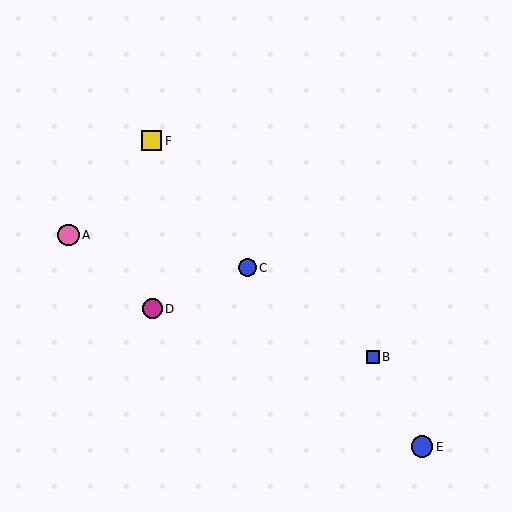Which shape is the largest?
The blue circle (labeled E) is the largest.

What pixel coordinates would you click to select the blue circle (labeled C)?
Click at (247, 268) to select the blue circle C.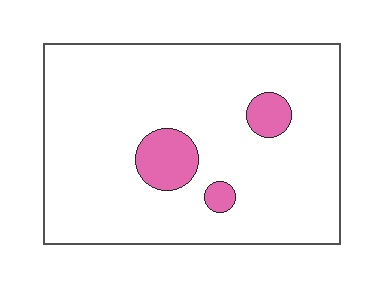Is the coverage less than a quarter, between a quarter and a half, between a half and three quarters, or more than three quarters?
Less than a quarter.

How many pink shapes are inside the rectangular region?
3.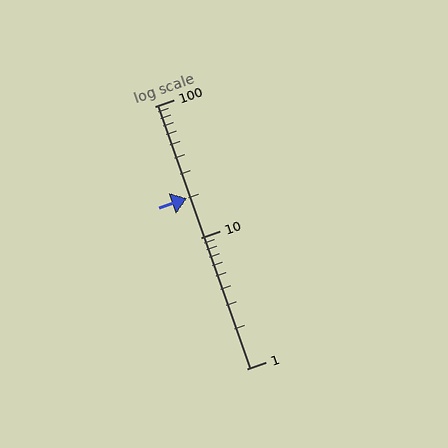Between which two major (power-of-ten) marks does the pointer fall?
The pointer is between 10 and 100.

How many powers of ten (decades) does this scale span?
The scale spans 2 decades, from 1 to 100.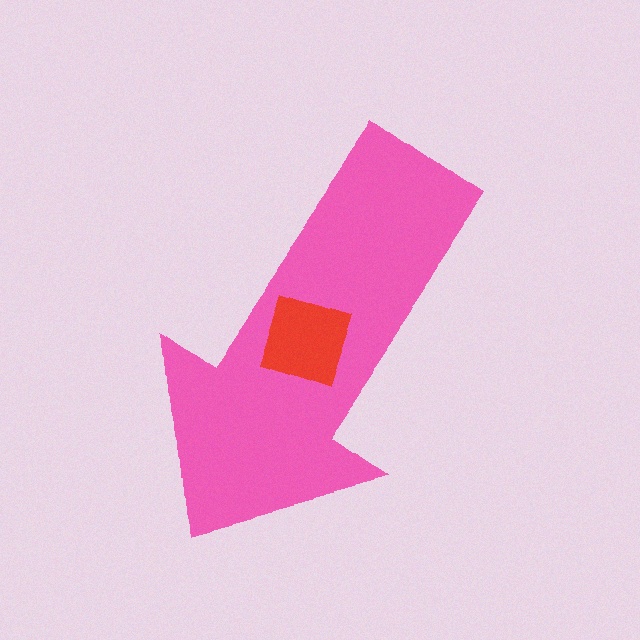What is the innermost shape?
The red diamond.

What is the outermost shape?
The pink arrow.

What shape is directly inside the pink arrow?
The red diamond.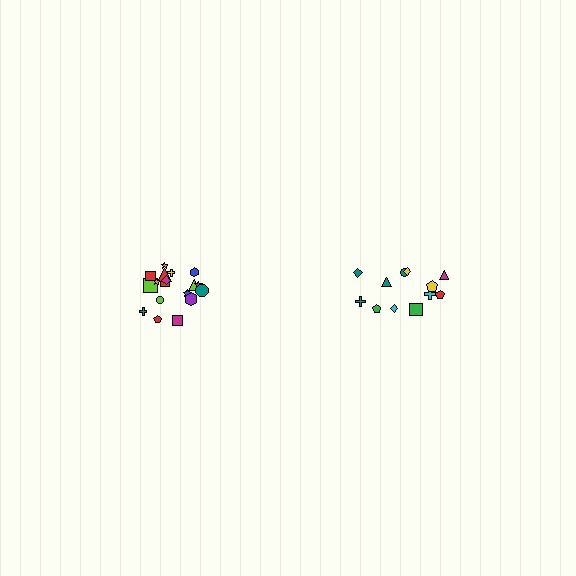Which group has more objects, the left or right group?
The left group.